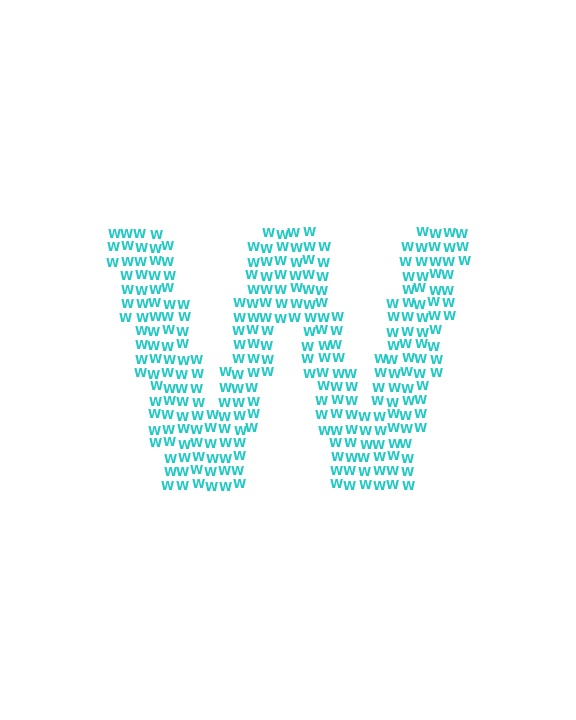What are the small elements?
The small elements are letter W's.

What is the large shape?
The large shape is the letter W.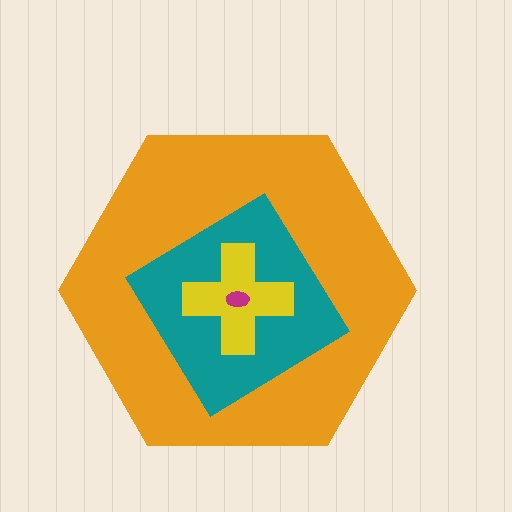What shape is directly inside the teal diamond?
The yellow cross.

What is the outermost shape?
The orange hexagon.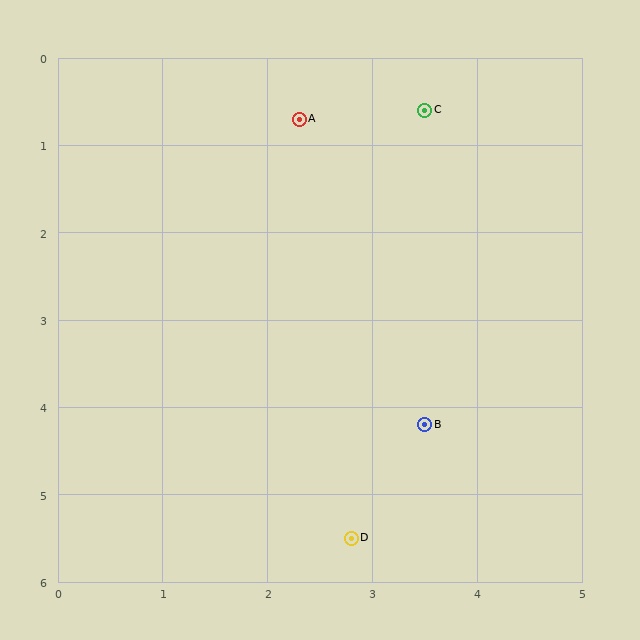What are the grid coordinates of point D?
Point D is at approximately (2.8, 5.5).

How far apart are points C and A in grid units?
Points C and A are about 1.2 grid units apart.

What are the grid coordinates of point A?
Point A is at approximately (2.3, 0.7).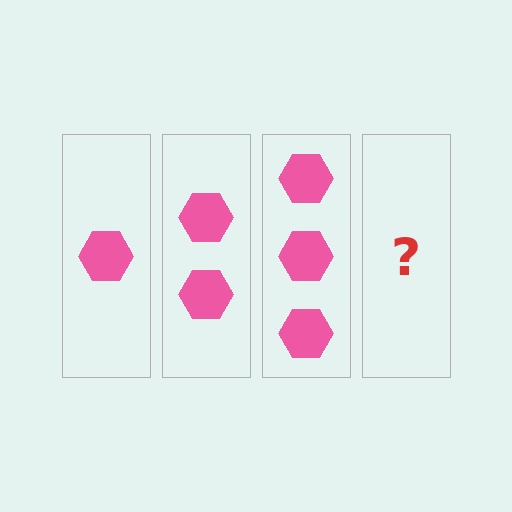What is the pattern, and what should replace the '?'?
The pattern is that each step adds one more hexagon. The '?' should be 4 hexagons.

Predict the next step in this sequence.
The next step is 4 hexagons.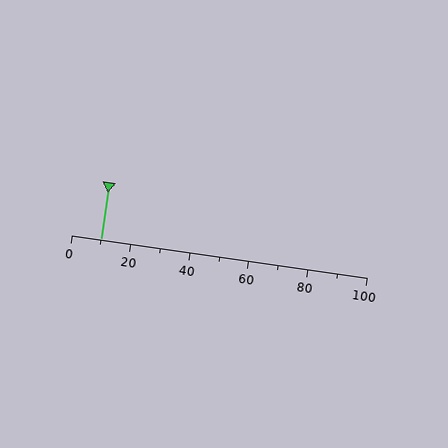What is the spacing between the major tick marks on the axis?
The major ticks are spaced 20 apart.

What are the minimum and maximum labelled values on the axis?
The axis runs from 0 to 100.